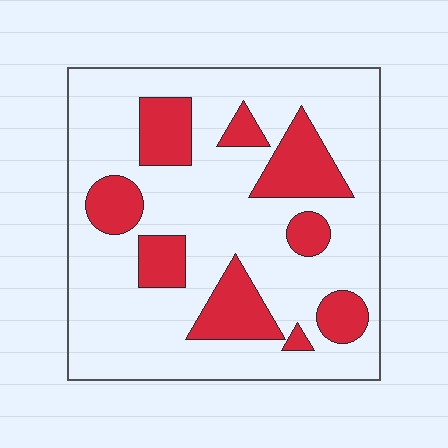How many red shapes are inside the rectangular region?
9.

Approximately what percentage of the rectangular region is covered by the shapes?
Approximately 25%.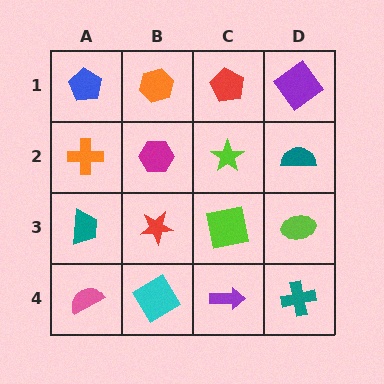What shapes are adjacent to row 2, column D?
A purple diamond (row 1, column D), a lime ellipse (row 3, column D), a lime star (row 2, column C).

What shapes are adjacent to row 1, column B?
A magenta hexagon (row 2, column B), a blue pentagon (row 1, column A), a red pentagon (row 1, column C).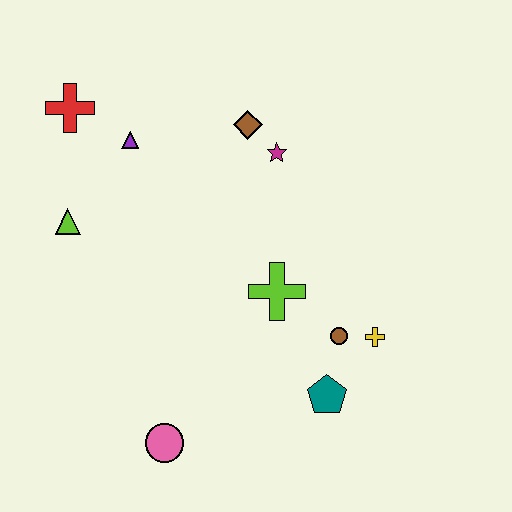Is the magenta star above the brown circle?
Yes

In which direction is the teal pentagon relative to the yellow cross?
The teal pentagon is below the yellow cross.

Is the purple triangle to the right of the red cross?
Yes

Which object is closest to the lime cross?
The brown circle is closest to the lime cross.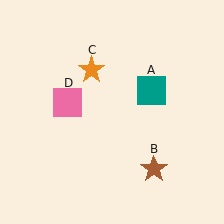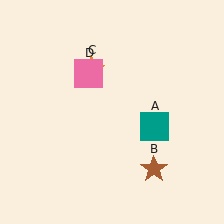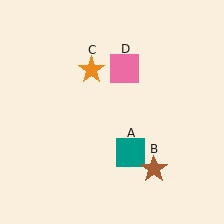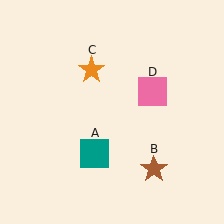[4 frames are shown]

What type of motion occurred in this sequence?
The teal square (object A), pink square (object D) rotated clockwise around the center of the scene.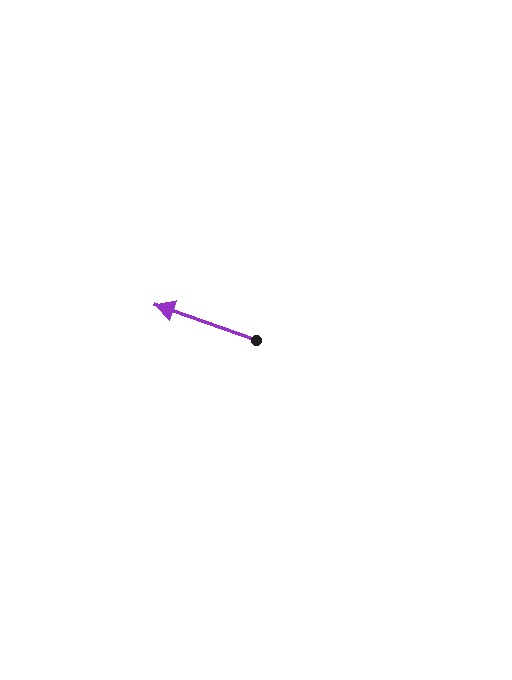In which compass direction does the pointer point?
West.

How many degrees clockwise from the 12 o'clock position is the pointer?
Approximately 289 degrees.